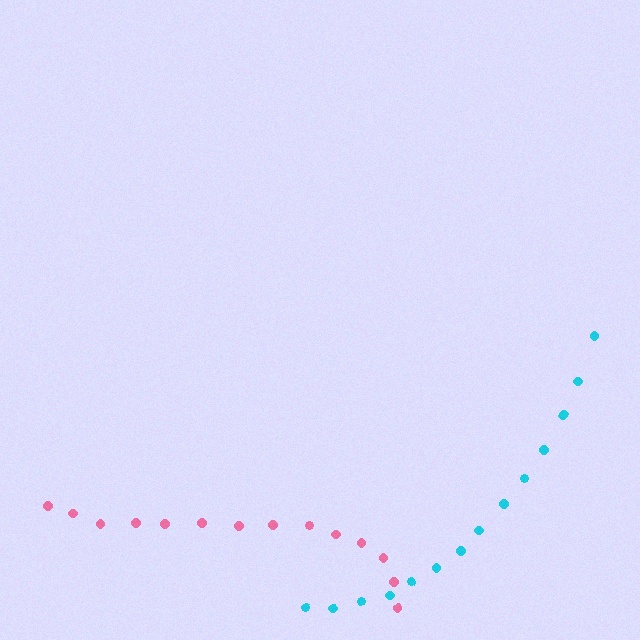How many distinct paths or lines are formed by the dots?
There are 2 distinct paths.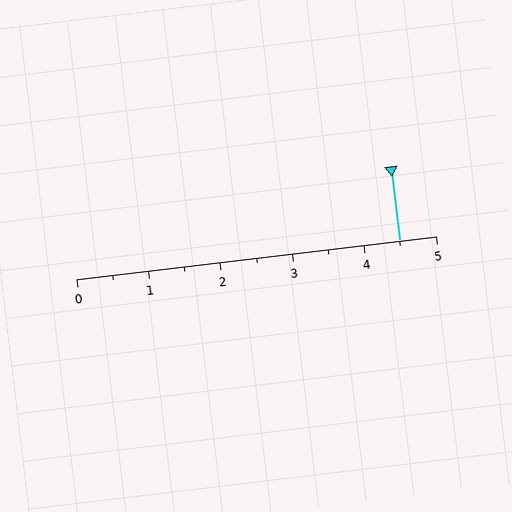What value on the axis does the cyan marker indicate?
The marker indicates approximately 4.5.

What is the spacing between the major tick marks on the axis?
The major ticks are spaced 1 apart.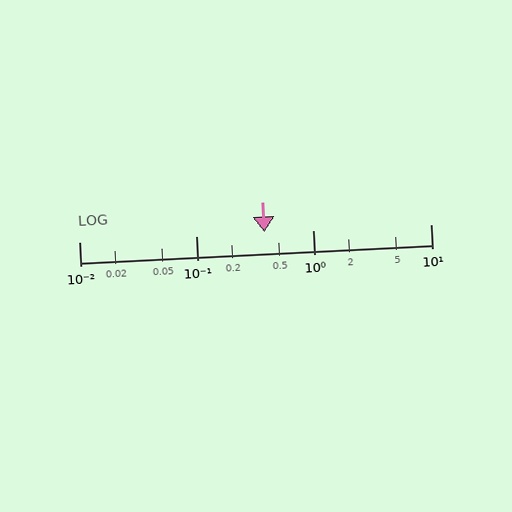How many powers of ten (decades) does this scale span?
The scale spans 3 decades, from 0.01 to 10.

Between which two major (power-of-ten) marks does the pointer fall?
The pointer is between 0.1 and 1.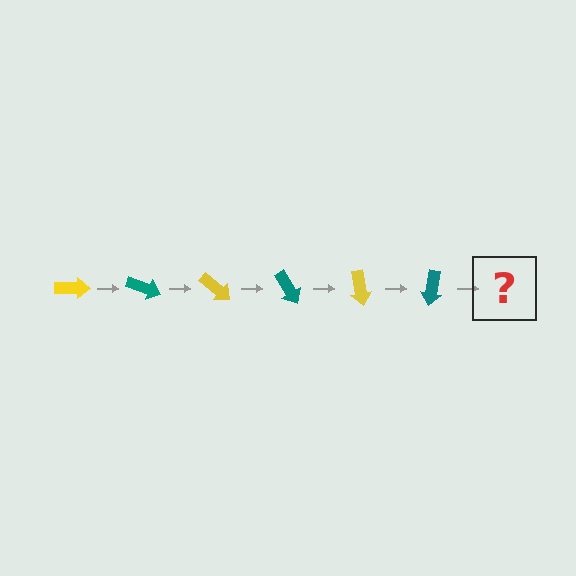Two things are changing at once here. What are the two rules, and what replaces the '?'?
The two rules are that it rotates 20 degrees each step and the color cycles through yellow and teal. The '?' should be a yellow arrow, rotated 120 degrees from the start.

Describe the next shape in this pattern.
It should be a yellow arrow, rotated 120 degrees from the start.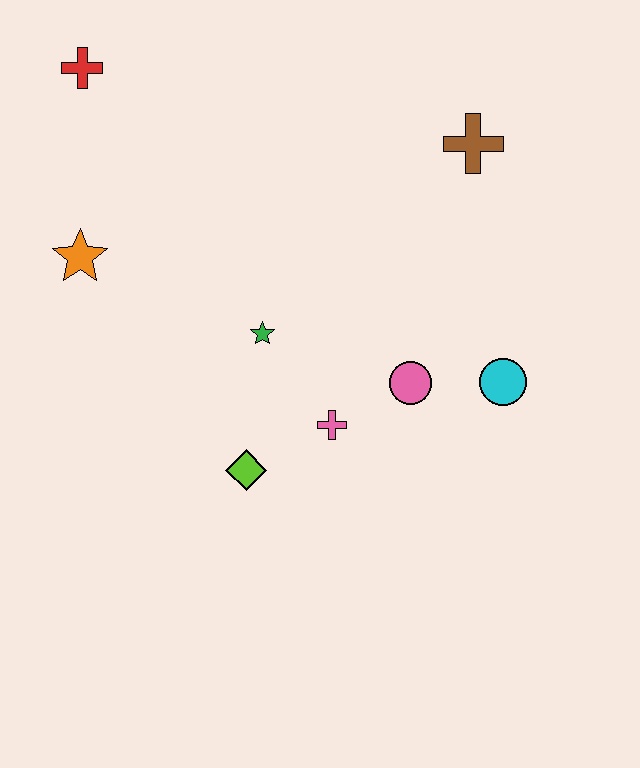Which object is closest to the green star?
The pink cross is closest to the green star.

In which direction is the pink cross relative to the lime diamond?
The pink cross is to the right of the lime diamond.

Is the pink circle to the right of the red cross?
Yes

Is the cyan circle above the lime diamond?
Yes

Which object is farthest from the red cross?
The cyan circle is farthest from the red cross.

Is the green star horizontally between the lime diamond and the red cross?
No